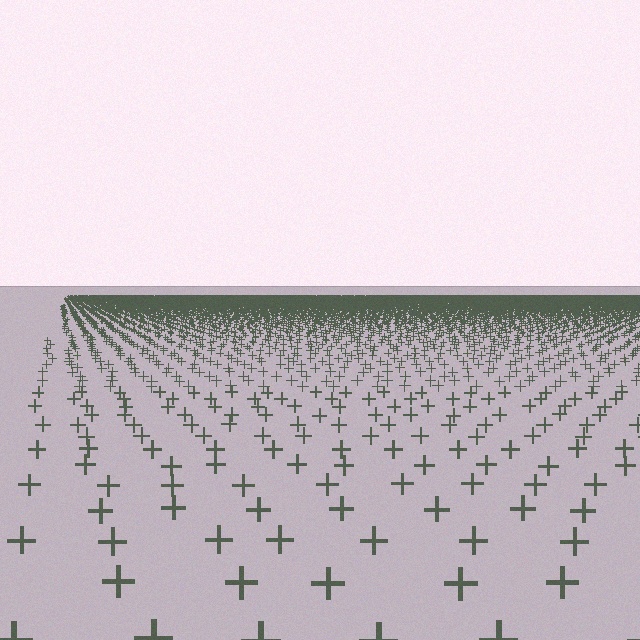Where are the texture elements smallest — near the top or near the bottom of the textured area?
Near the top.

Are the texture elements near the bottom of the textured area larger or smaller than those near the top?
Larger. Near the bottom, elements are closer to the viewer and appear at a bigger on-screen size.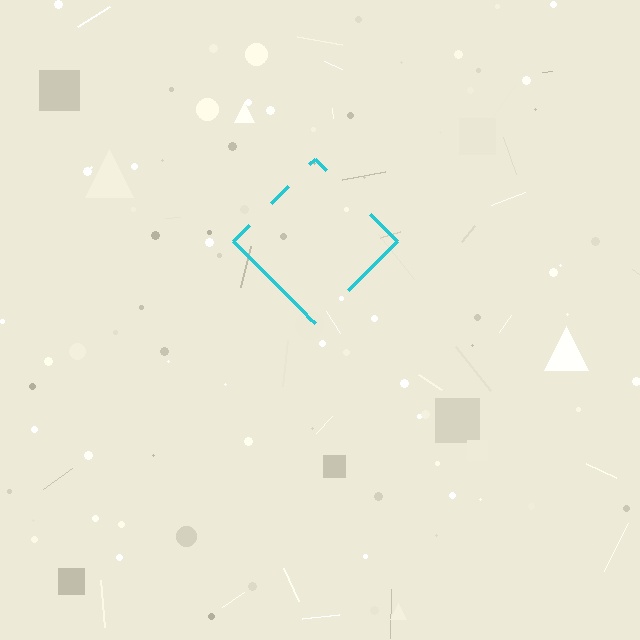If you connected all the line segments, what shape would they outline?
They would outline a diamond.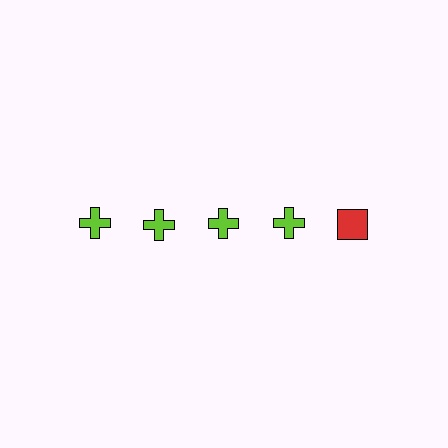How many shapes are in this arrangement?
There are 5 shapes arranged in a grid pattern.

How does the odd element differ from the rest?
It differs in both color (red instead of lime) and shape (square instead of cross).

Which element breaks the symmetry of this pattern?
The red square in the top row, rightmost column breaks the symmetry. All other shapes are lime crosses.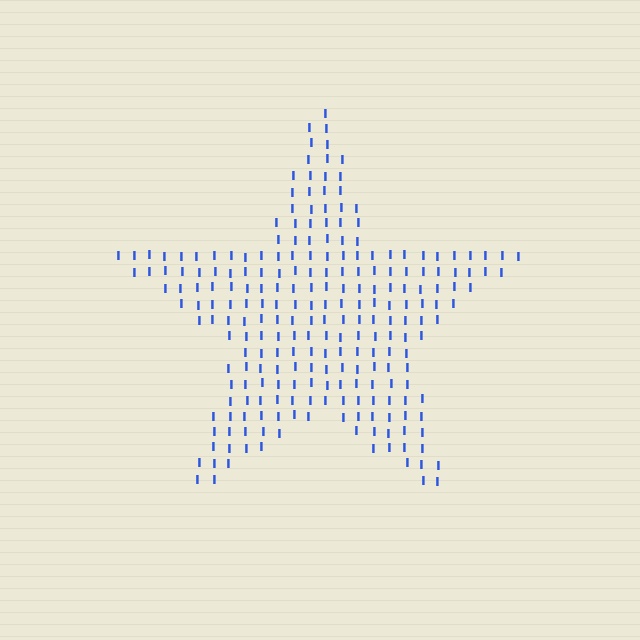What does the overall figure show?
The overall figure shows a star.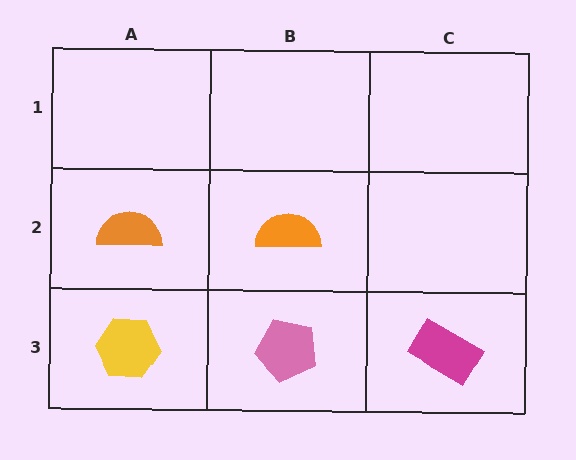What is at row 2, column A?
An orange semicircle.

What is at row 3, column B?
A pink pentagon.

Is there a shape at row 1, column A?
No, that cell is empty.